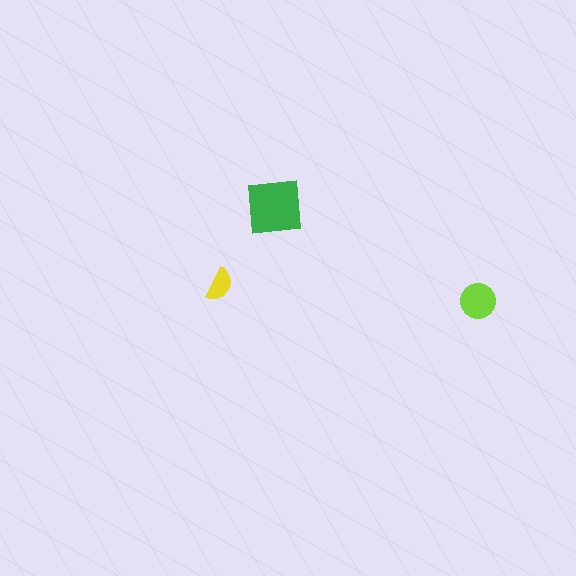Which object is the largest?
The green square.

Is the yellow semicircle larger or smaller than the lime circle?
Smaller.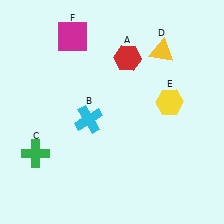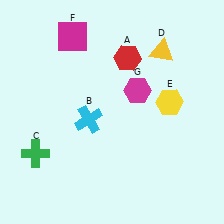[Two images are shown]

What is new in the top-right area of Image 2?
A magenta hexagon (G) was added in the top-right area of Image 2.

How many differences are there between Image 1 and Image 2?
There is 1 difference between the two images.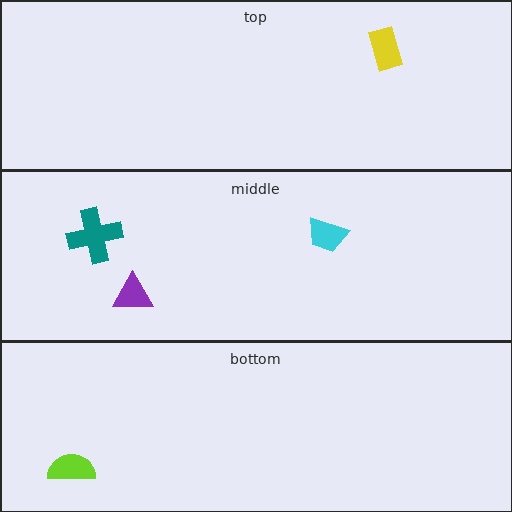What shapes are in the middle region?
The teal cross, the purple triangle, the cyan trapezoid.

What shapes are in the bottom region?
The lime semicircle.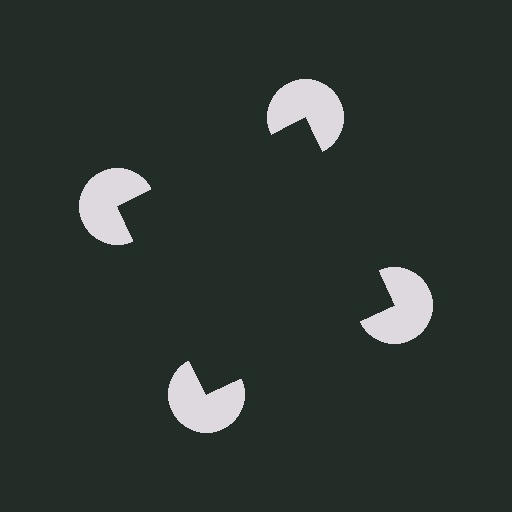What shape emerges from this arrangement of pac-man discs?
An illusory square — its edges are inferred from the aligned wedge cuts in the pac-man discs, not physically drawn.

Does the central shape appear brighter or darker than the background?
It typically appears slightly darker than the background, even though no actual brightness change is drawn.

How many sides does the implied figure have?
4 sides.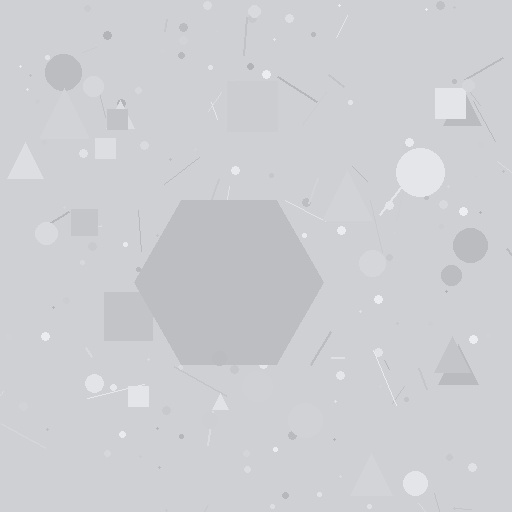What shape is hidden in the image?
A hexagon is hidden in the image.